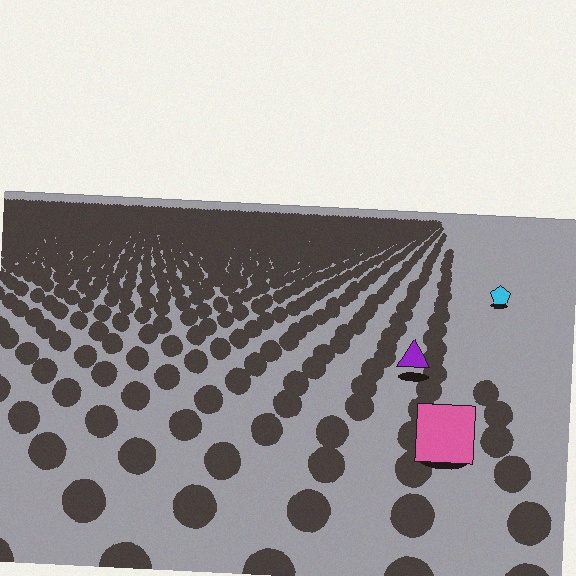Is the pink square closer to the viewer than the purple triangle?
Yes. The pink square is closer — you can tell from the texture gradient: the ground texture is coarser near it.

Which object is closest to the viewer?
The pink square is closest. The texture marks near it are larger and more spread out.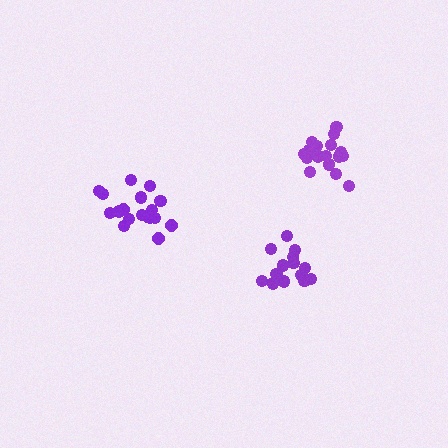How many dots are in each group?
Group 1: 15 dots, Group 2: 18 dots, Group 3: 18 dots (51 total).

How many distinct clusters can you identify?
There are 3 distinct clusters.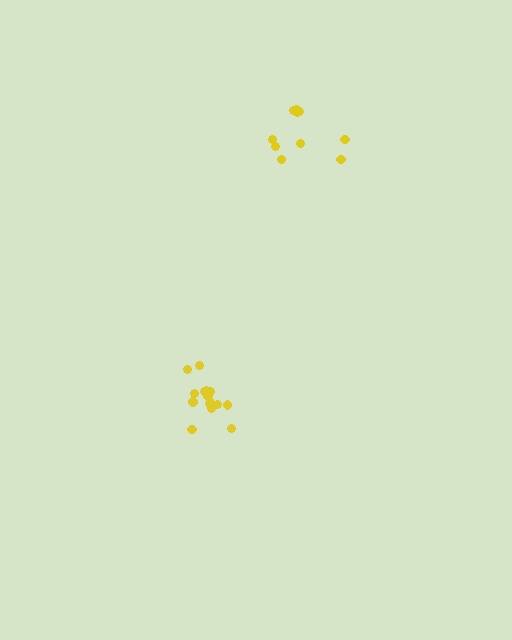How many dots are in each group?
Group 1: 15 dots, Group 2: 10 dots (25 total).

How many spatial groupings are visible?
There are 2 spatial groupings.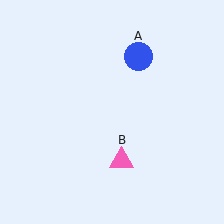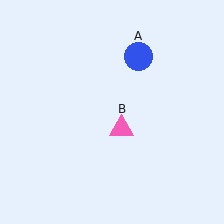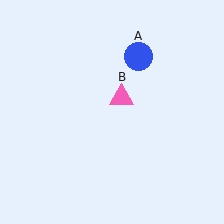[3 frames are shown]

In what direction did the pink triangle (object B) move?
The pink triangle (object B) moved up.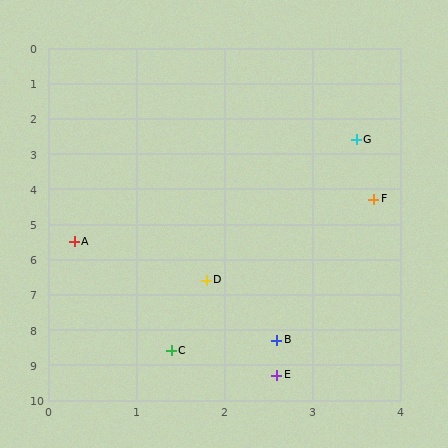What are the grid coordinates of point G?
Point G is at approximately (3.5, 2.6).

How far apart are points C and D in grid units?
Points C and D are about 2.0 grid units apart.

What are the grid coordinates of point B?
Point B is at approximately (2.6, 8.3).